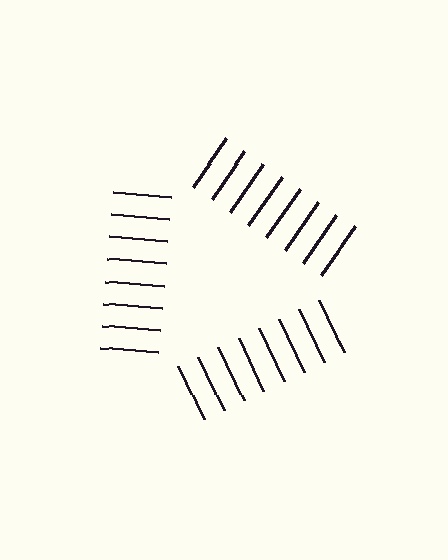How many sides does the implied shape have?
3 sides — the line-ends trace a triangle.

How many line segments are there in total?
24 — 8 along each of the 3 edges.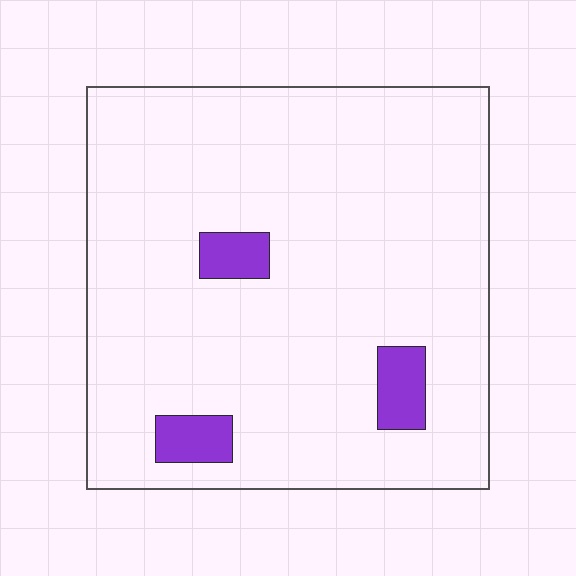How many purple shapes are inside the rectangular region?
3.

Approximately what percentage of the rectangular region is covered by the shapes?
Approximately 5%.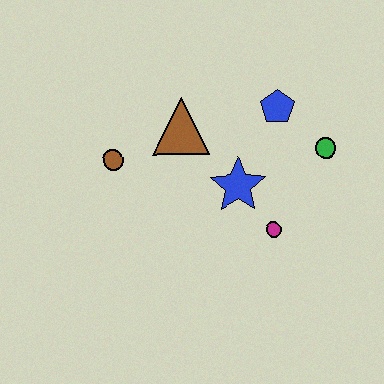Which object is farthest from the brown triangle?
The green circle is farthest from the brown triangle.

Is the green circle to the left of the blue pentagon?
No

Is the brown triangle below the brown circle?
No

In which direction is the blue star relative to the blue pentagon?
The blue star is below the blue pentagon.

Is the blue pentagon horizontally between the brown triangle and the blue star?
No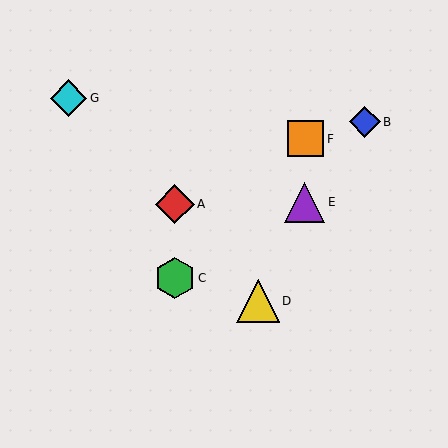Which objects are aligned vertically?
Objects A, C are aligned vertically.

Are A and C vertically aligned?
Yes, both are at x≈175.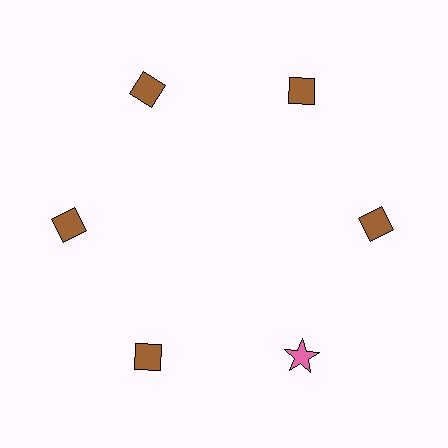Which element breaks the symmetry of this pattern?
The pink star at roughly the 5 o'clock position breaks the symmetry. All other shapes are brown diamonds.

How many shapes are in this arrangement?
There are 6 shapes arranged in a ring pattern.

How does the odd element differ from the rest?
It differs in both color (pink instead of brown) and shape (star instead of diamond).